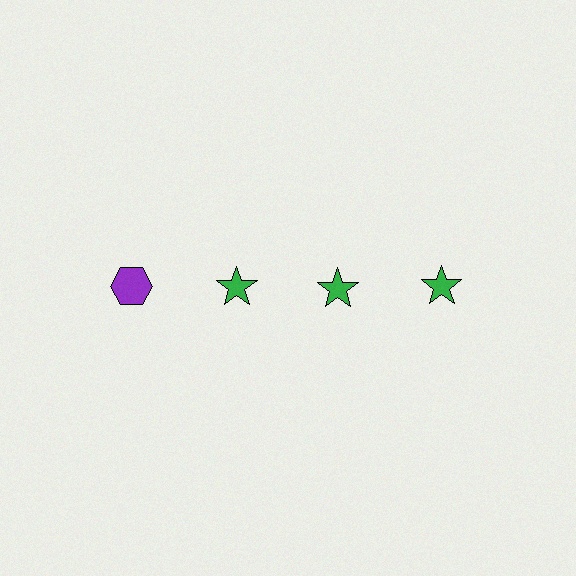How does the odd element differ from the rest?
It differs in both color (purple instead of green) and shape (hexagon instead of star).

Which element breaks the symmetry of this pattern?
The purple hexagon in the top row, leftmost column breaks the symmetry. All other shapes are green stars.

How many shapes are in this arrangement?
There are 4 shapes arranged in a grid pattern.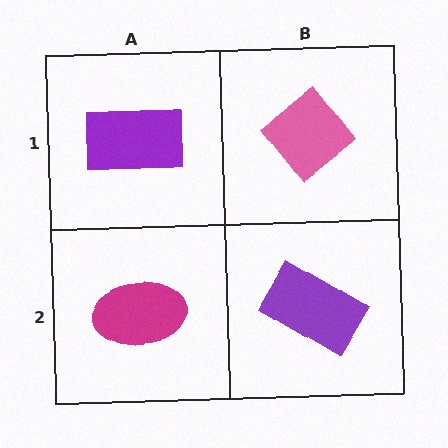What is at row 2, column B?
A purple rectangle.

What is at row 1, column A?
A purple rectangle.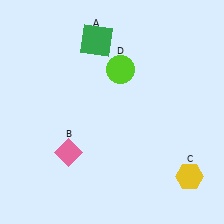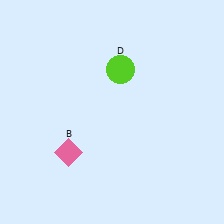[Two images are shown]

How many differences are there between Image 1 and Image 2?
There are 2 differences between the two images.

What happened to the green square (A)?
The green square (A) was removed in Image 2. It was in the top-left area of Image 1.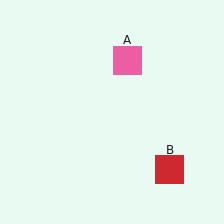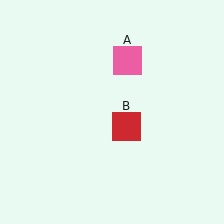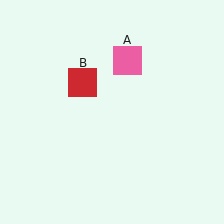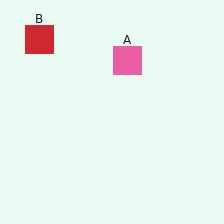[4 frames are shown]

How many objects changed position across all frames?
1 object changed position: red square (object B).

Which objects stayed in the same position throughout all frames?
Pink square (object A) remained stationary.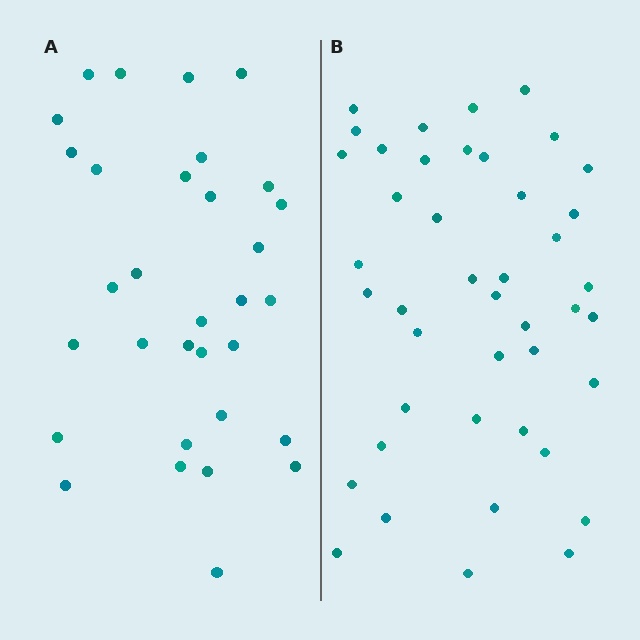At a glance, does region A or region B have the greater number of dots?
Region B (the right region) has more dots.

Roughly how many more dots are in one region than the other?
Region B has roughly 12 or so more dots than region A.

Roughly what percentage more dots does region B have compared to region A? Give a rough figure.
About 35% more.